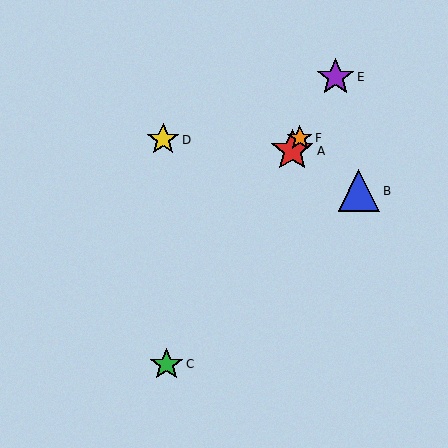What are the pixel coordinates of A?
Object A is at (292, 151).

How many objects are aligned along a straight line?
4 objects (A, C, E, F) are aligned along a straight line.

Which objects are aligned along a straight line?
Objects A, C, E, F are aligned along a straight line.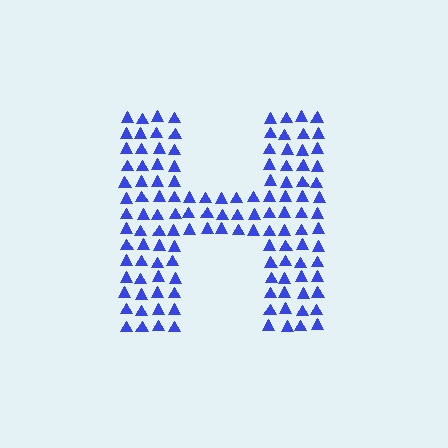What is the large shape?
The large shape is the letter H.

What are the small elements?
The small elements are triangles.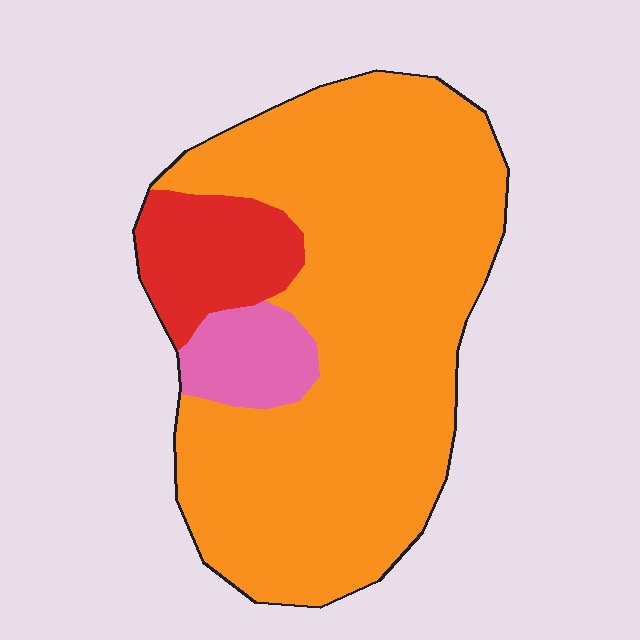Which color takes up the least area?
Pink, at roughly 10%.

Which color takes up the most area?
Orange, at roughly 80%.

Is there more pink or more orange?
Orange.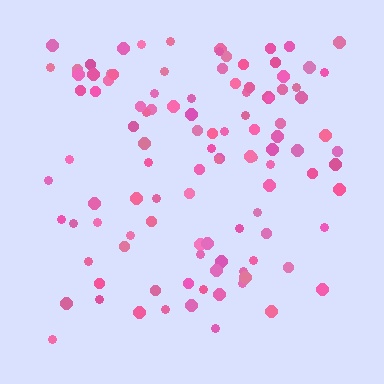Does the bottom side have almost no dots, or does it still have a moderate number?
Still a moderate number, just noticeably fewer than the top.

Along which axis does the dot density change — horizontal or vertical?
Vertical.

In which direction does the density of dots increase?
From bottom to top, with the top side densest.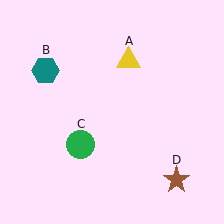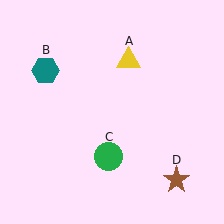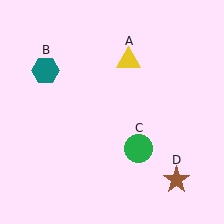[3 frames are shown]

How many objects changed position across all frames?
1 object changed position: green circle (object C).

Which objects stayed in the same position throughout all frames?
Yellow triangle (object A) and teal hexagon (object B) and brown star (object D) remained stationary.